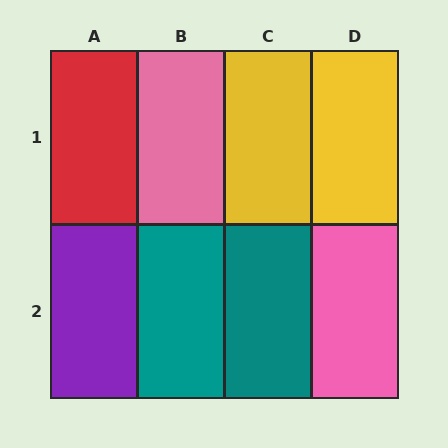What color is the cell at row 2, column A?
Purple.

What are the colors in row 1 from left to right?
Red, pink, yellow, yellow.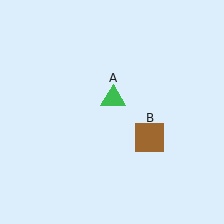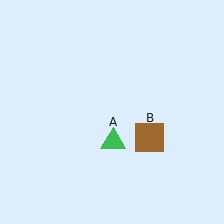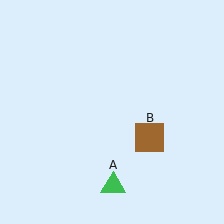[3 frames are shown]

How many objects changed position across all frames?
1 object changed position: green triangle (object A).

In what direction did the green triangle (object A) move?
The green triangle (object A) moved down.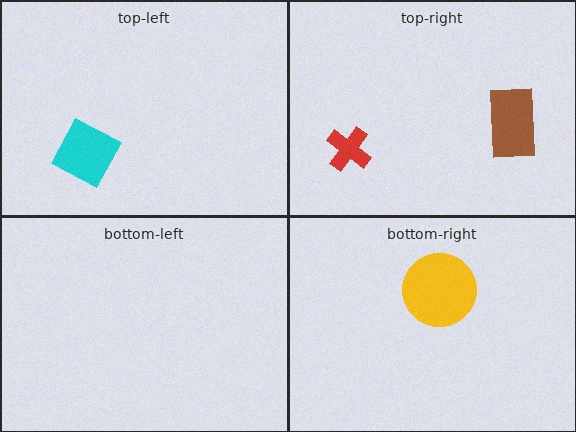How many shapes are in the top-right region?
2.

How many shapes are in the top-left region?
1.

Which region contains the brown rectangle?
The top-right region.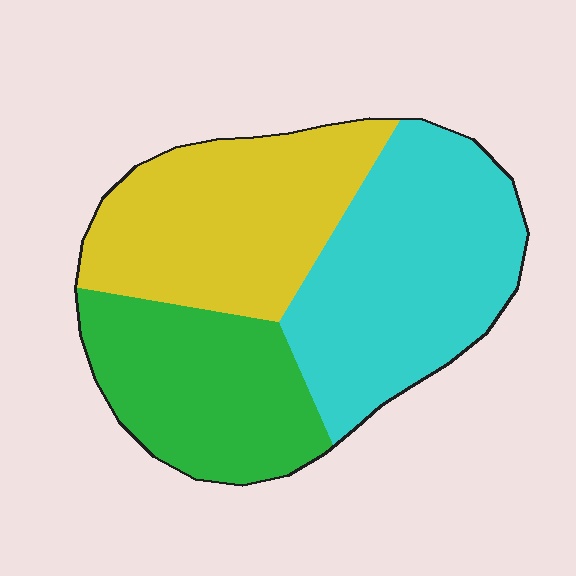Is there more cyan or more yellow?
Cyan.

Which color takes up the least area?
Green, at roughly 30%.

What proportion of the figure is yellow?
Yellow takes up about one third (1/3) of the figure.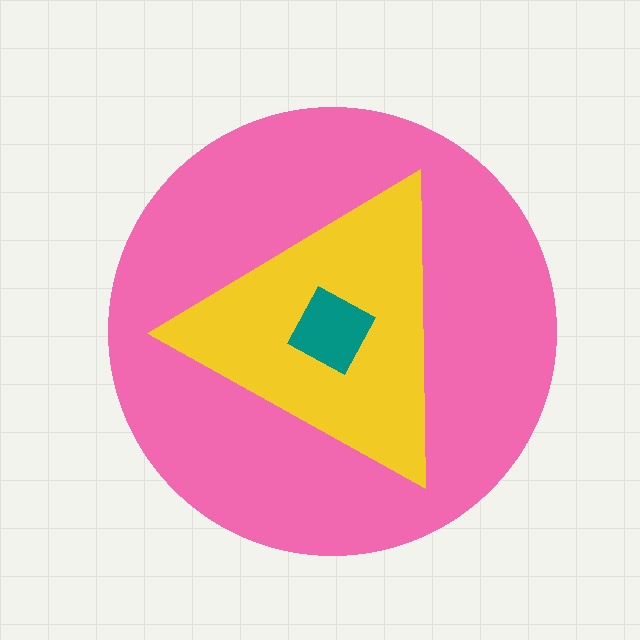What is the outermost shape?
The pink circle.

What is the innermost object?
The teal diamond.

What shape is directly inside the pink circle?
The yellow triangle.